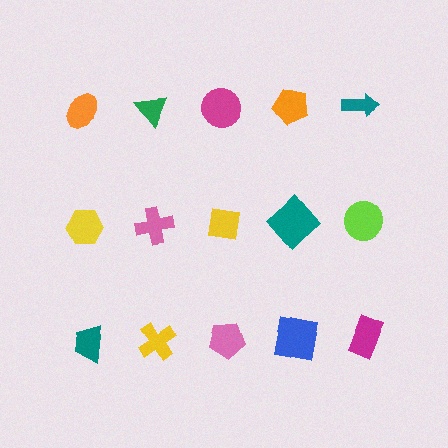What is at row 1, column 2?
A green triangle.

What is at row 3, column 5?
A magenta rectangle.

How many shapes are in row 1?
5 shapes.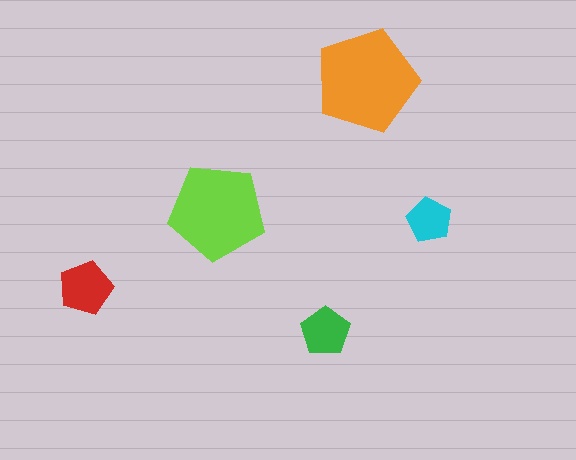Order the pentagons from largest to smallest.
the orange one, the lime one, the red one, the green one, the cyan one.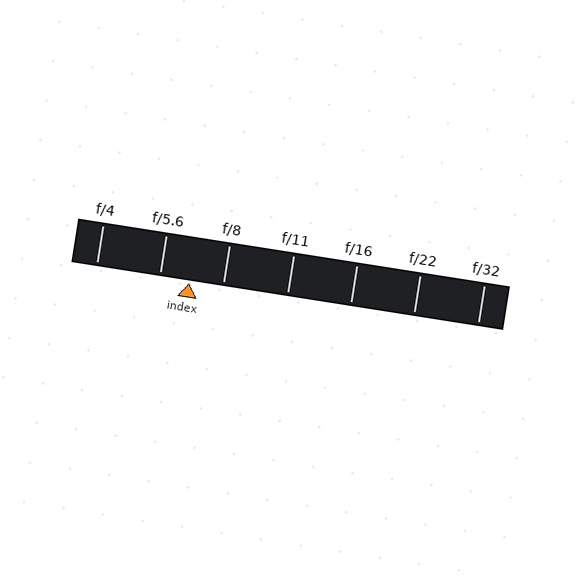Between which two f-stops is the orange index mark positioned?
The index mark is between f/5.6 and f/8.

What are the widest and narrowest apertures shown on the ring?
The widest aperture shown is f/4 and the narrowest is f/32.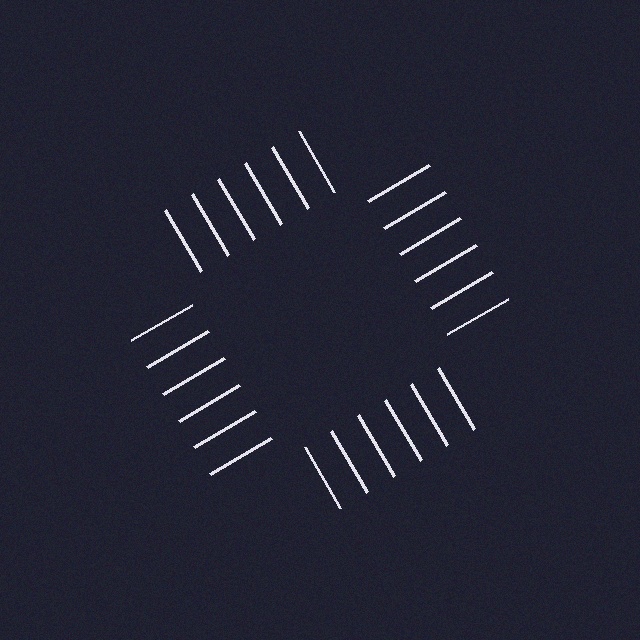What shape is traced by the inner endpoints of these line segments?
An illusory square — the line segments terminate on its edges but no continuous stroke is drawn.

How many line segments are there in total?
24 — 6 along each of the 4 edges.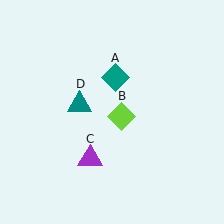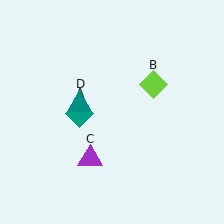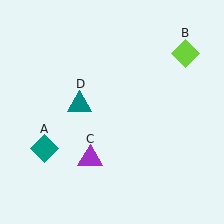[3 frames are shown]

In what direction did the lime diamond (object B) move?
The lime diamond (object B) moved up and to the right.